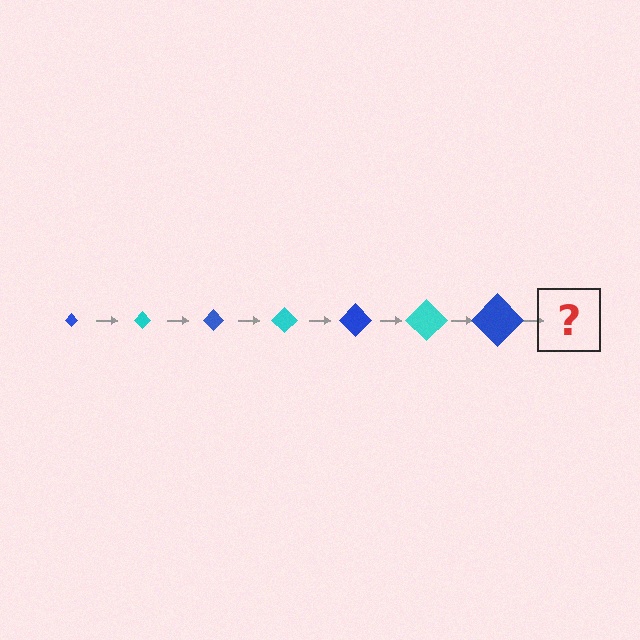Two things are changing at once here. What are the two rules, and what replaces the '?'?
The two rules are that the diamond grows larger each step and the color cycles through blue and cyan. The '?' should be a cyan diamond, larger than the previous one.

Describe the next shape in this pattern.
It should be a cyan diamond, larger than the previous one.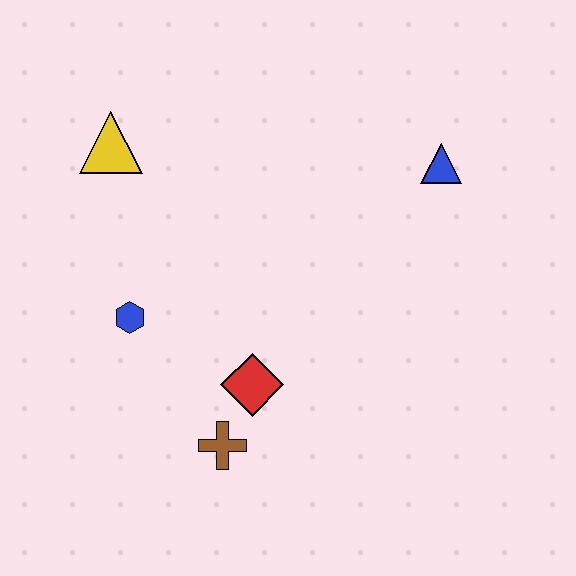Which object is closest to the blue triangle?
The red diamond is closest to the blue triangle.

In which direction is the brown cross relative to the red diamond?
The brown cross is below the red diamond.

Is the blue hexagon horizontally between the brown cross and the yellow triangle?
Yes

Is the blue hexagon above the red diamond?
Yes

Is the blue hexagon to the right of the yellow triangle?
Yes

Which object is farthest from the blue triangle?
The brown cross is farthest from the blue triangle.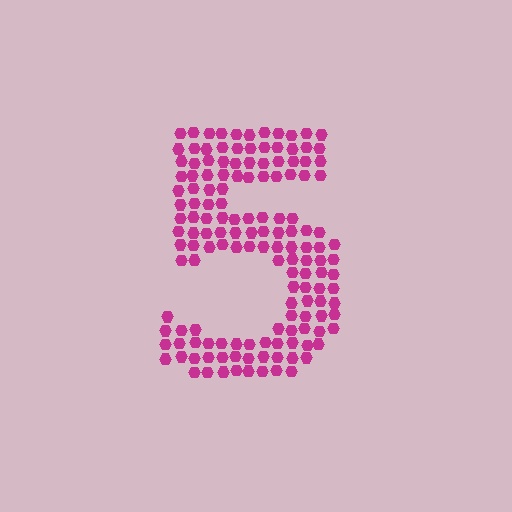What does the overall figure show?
The overall figure shows the digit 5.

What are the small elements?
The small elements are hexagons.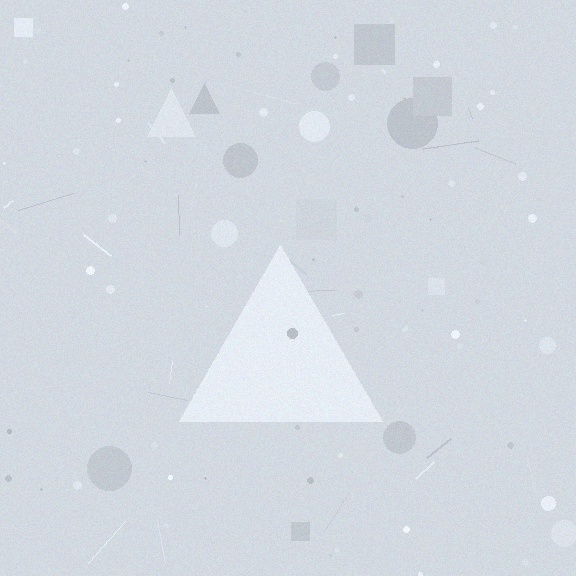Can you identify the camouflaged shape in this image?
The camouflaged shape is a triangle.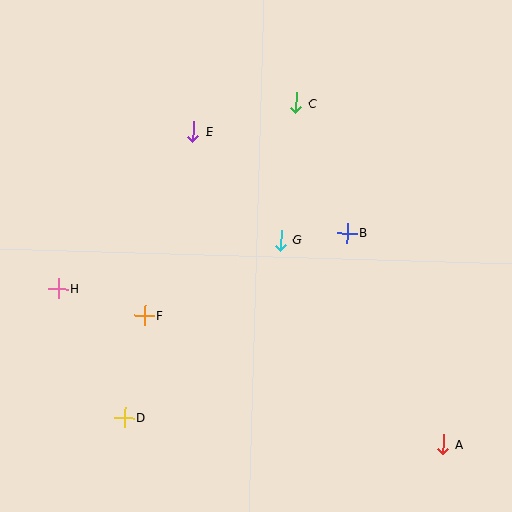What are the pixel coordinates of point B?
Point B is at (347, 233).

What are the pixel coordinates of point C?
Point C is at (296, 103).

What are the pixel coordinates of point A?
Point A is at (443, 444).